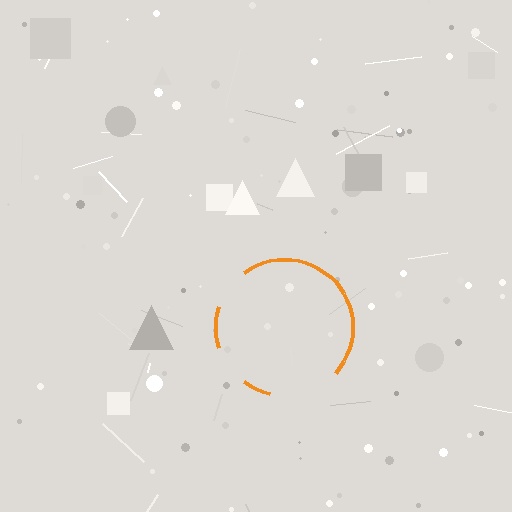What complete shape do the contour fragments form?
The contour fragments form a circle.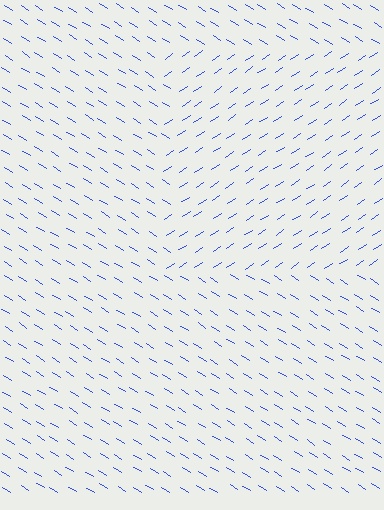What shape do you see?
I see a rectangle.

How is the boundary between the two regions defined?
The boundary is defined purely by a change in line orientation (approximately 65 degrees difference). All lines are the same color and thickness.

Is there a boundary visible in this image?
Yes, there is a texture boundary formed by a change in line orientation.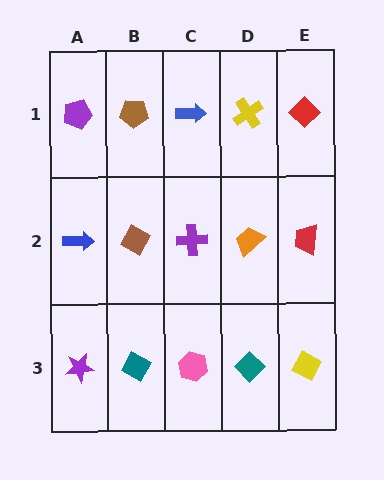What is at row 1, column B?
A brown pentagon.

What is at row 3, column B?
A teal diamond.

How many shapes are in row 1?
5 shapes.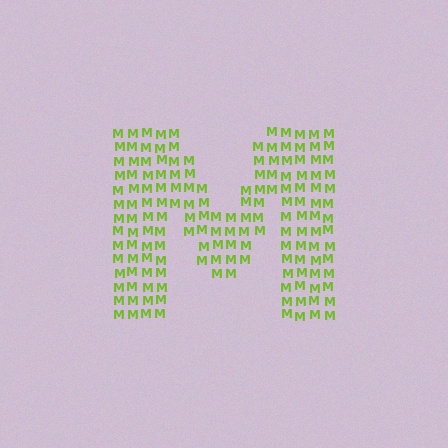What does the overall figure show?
The overall figure shows the letter M.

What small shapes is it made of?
It is made of small letter M's.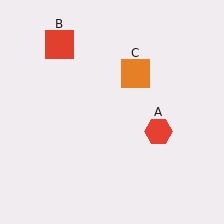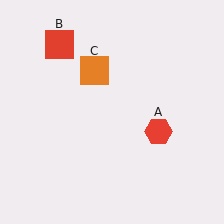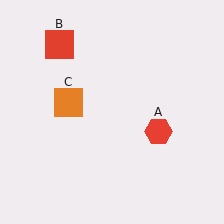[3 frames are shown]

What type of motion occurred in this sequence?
The orange square (object C) rotated counterclockwise around the center of the scene.